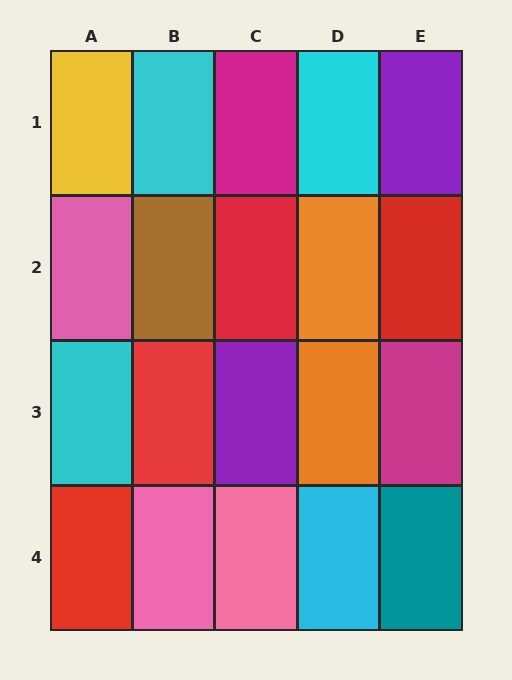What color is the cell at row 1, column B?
Cyan.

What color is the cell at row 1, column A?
Yellow.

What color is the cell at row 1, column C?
Magenta.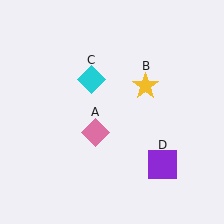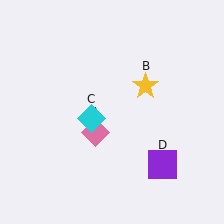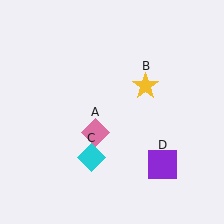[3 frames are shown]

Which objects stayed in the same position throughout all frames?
Pink diamond (object A) and yellow star (object B) and purple square (object D) remained stationary.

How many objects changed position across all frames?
1 object changed position: cyan diamond (object C).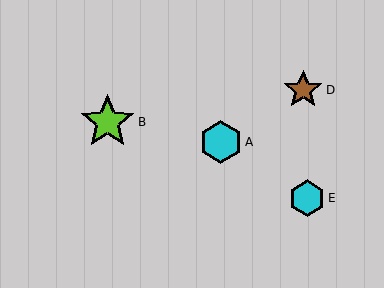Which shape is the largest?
The lime star (labeled B) is the largest.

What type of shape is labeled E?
Shape E is a cyan hexagon.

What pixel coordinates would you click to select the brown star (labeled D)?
Click at (303, 90) to select the brown star D.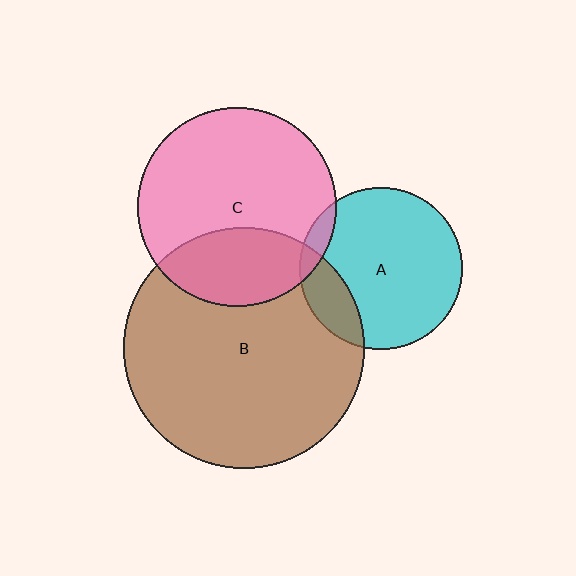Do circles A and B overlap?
Yes.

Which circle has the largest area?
Circle B (brown).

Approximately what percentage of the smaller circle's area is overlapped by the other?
Approximately 15%.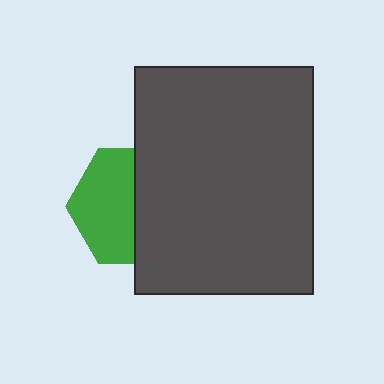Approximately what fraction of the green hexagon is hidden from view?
Roughly 48% of the green hexagon is hidden behind the dark gray rectangle.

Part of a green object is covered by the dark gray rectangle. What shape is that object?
It is a hexagon.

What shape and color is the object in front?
The object in front is a dark gray rectangle.